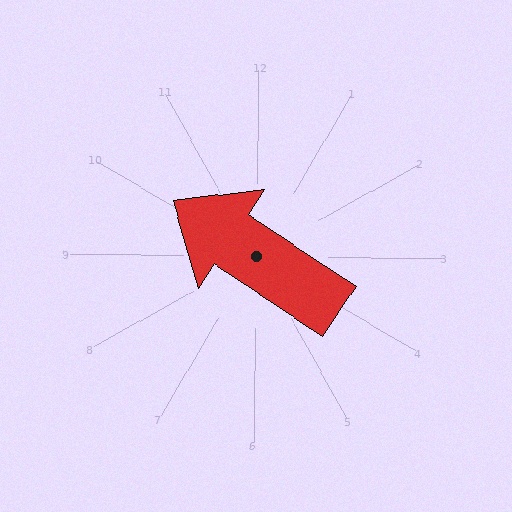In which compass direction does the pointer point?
Northwest.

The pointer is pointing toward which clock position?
Roughly 10 o'clock.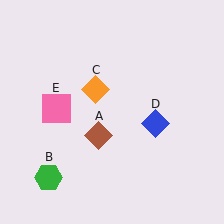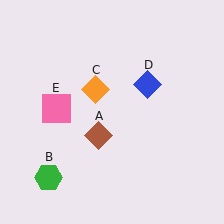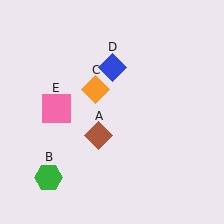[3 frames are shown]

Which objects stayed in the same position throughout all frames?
Brown diamond (object A) and green hexagon (object B) and orange diamond (object C) and pink square (object E) remained stationary.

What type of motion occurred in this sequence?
The blue diamond (object D) rotated counterclockwise around the center of the scene.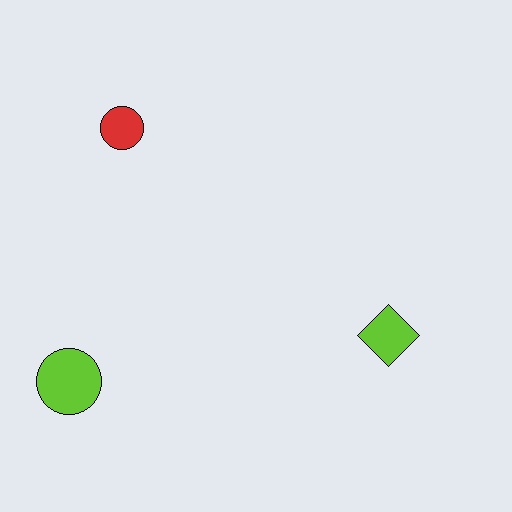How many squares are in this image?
There are no squares.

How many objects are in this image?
There are 3 objects.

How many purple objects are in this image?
There are no purple objects.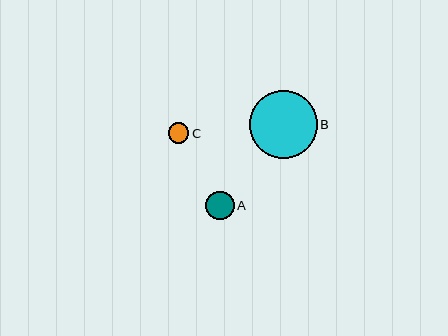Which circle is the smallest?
Circle C is the smallest with a size of approximately 20 pixels.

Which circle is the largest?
Circle B is the largest with a size of approximately 68 pixels.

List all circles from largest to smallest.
From largest to smallest: B, A, C.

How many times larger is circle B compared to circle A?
Circle B is approximately 2.4 times the size of circle A.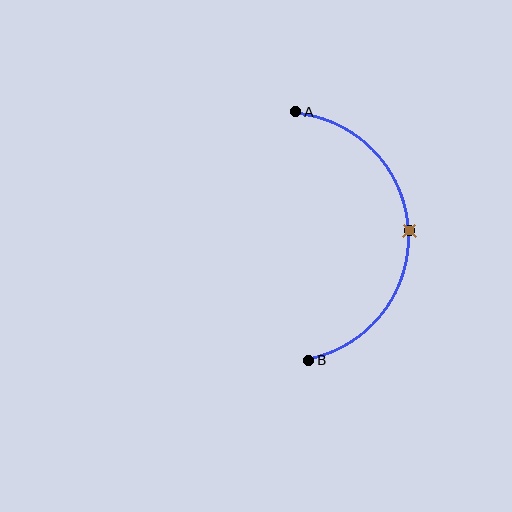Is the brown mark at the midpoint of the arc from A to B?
Yes. The brown mark lies on the arc at equal arc-length from both A and B — it is the arc midpoint.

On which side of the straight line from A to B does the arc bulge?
The arc bulges to the right of the straight line connecting A and B.